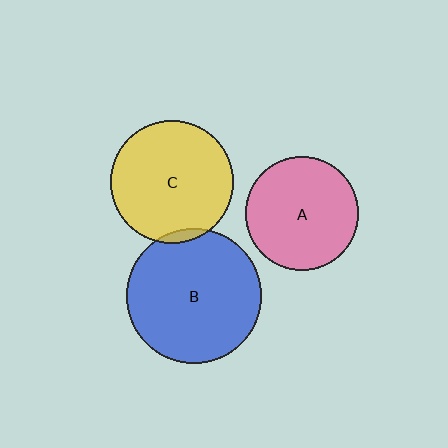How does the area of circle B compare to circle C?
Approximately 1.2 times.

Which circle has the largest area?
Circle B (blue).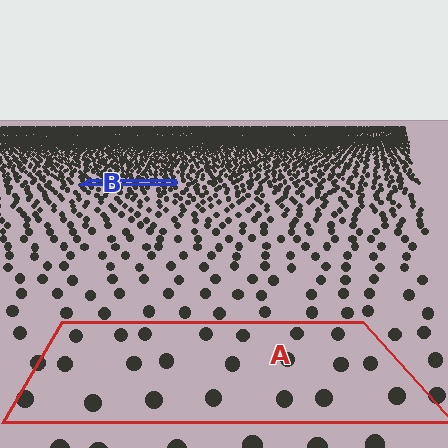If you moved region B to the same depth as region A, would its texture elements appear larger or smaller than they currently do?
They would appear larger. At a closer depth, the same texture elements are projected at a bigger on-screen size.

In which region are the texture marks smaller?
The texture marks are smaller in region B, because it is farther away.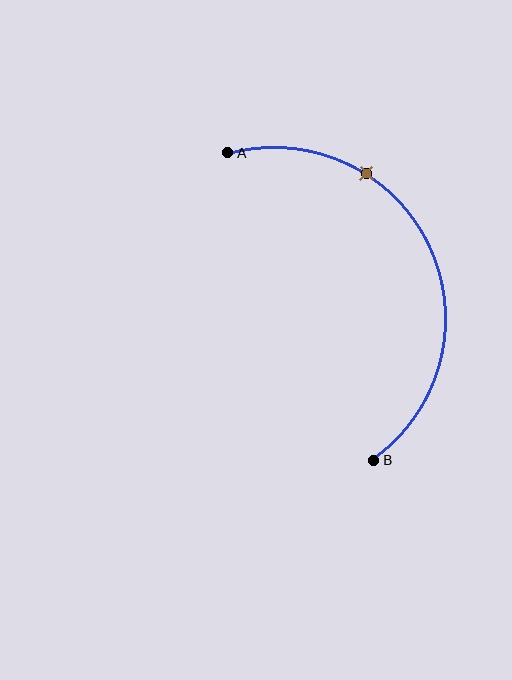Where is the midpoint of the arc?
The arc midpoint is the point on the curve farthest from the straight line joining A and B. It sits to the right of that line.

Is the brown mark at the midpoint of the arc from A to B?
No. The brown mark lies on the arc but is closer to endpoint A. The arc midpoint would be at the point on the curve equidistant along the arc from both A and B.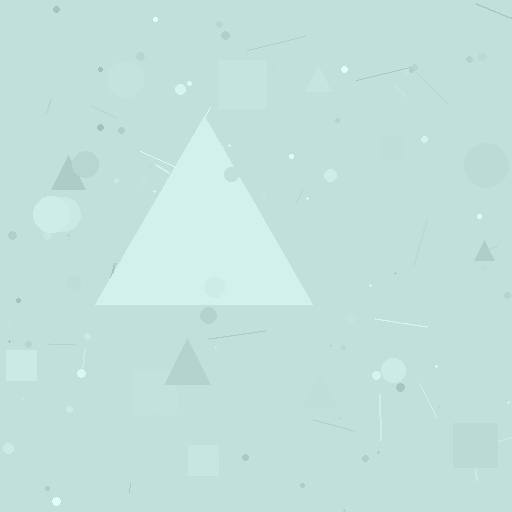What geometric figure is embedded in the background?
A triangle is embedded in the background.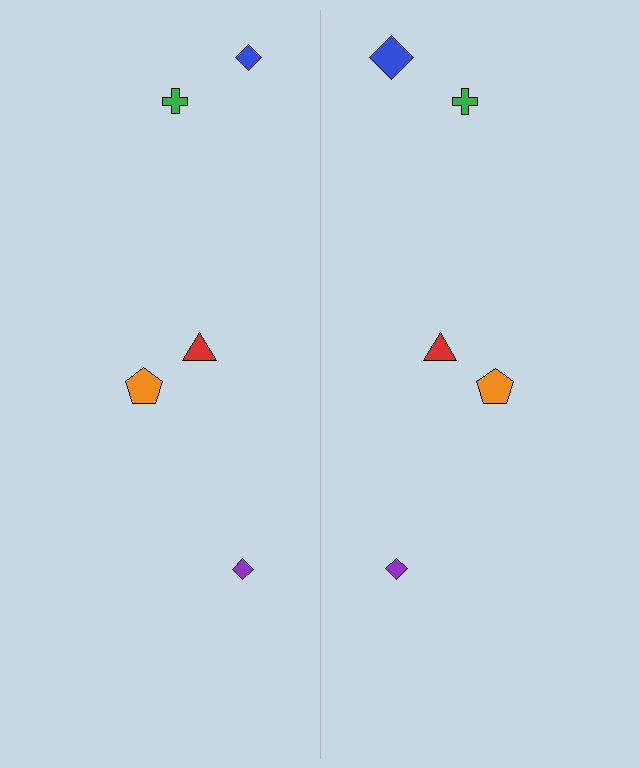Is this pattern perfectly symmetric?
No, the pattern is not perfectly symmetric. The blue diamond on the right side has a different size than its mirror counterpart.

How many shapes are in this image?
There are 10 shapes in this image.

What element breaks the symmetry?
The blue diamond on the right side has a different size than its mirror counterpart.